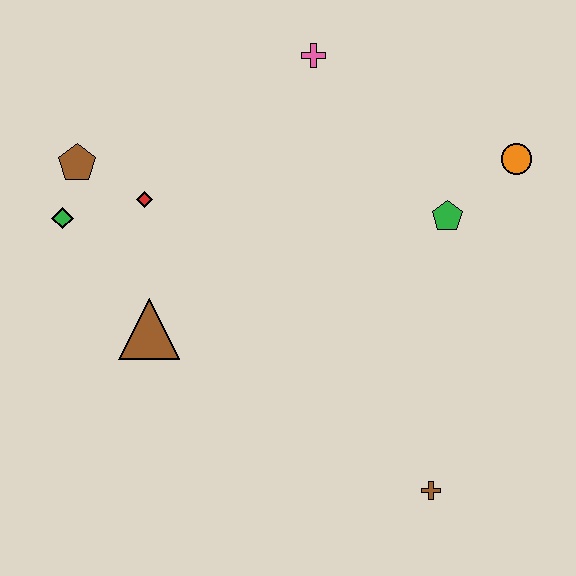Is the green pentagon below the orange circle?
Yes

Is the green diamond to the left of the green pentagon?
Yes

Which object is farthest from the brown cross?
The brown pentagon is farthest from the brown cross.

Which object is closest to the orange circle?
The green pentagon is closest to the orange circle.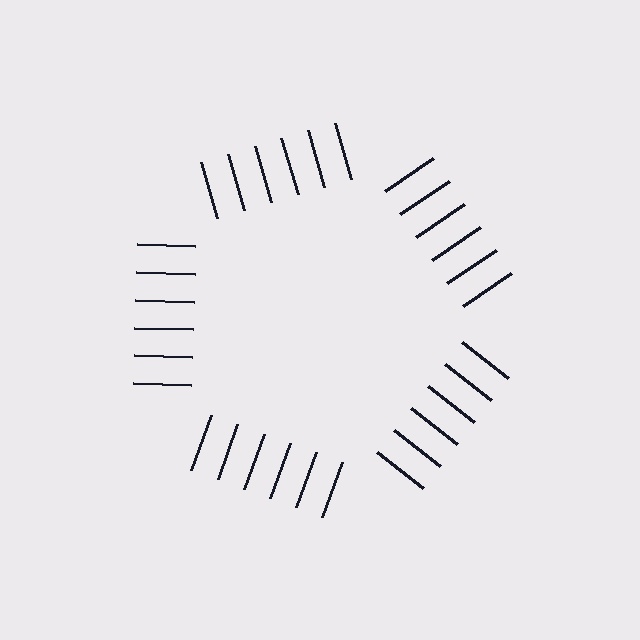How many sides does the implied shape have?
5 sides — the line-ends trace a pentagon.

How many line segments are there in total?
30 — 6 along each of the 5 edges.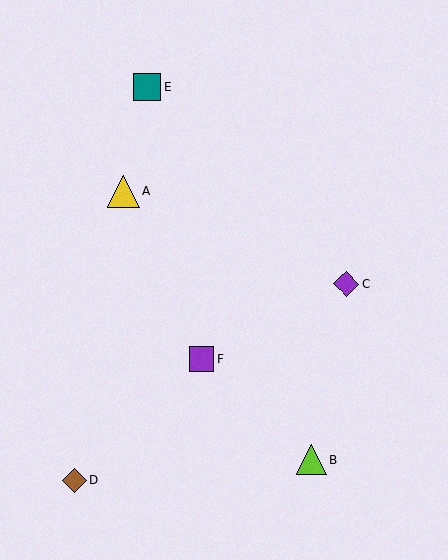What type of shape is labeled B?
Shape B is a lime triangle.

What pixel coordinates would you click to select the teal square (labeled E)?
Click at (147, 86) to select the teal square E.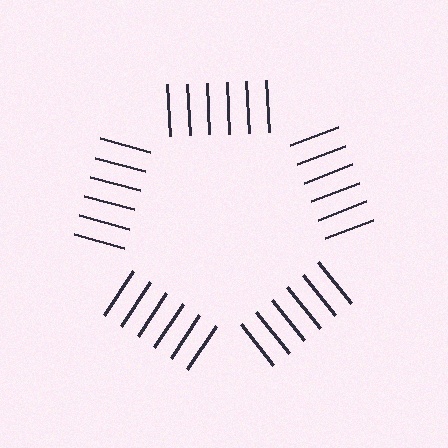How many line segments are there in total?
30 — 6 along each of the 5 edges.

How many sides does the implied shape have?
5 sides — the line-ends trace a pentagon.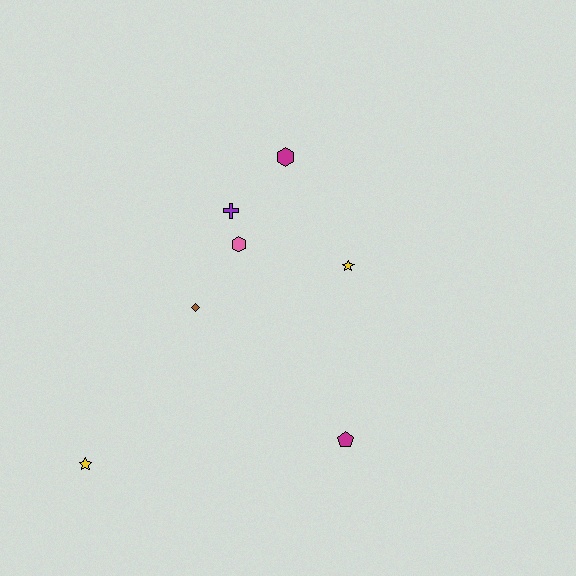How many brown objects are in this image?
There is 1 brown object.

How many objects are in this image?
There are 7 objects.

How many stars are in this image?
There are 2 stars.